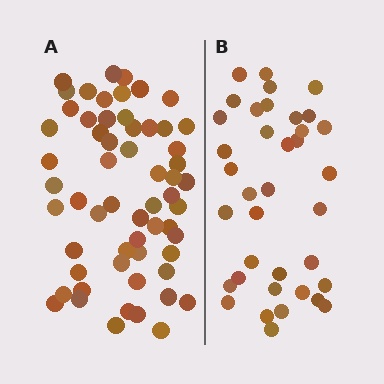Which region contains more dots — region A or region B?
Region A (the left region) has more dots.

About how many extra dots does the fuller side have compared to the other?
Region A has approximately 20 more dots than region B.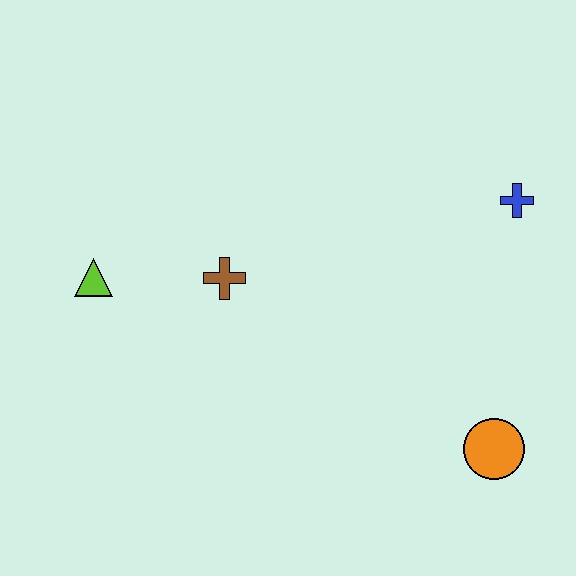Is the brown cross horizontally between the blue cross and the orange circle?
No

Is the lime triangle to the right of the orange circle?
No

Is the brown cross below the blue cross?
Yes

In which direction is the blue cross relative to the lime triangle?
The blue cross is to the right of the lime triangle.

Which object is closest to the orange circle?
The blue cross is closest to the orange circle.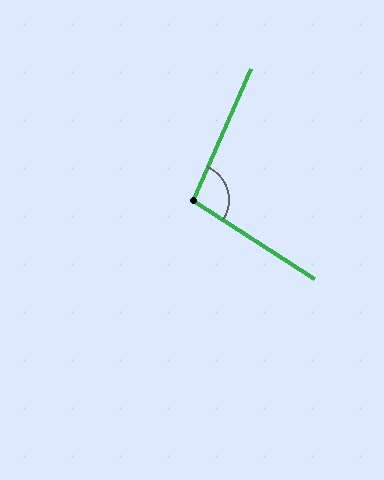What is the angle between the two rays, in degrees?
Approximately 99 degrees.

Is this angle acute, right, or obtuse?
It is obtuse.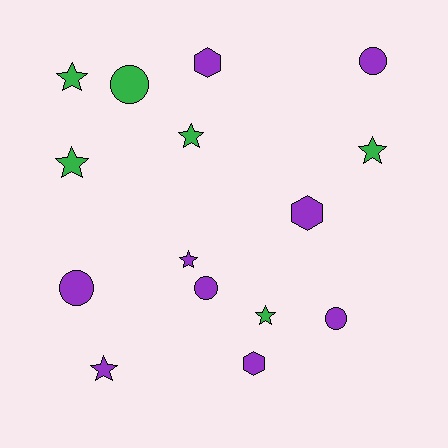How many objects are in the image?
There are 15 objects.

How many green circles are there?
There is 1 green circle.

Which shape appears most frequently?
Star, with 7 objects.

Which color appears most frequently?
Purple, with 9 objects.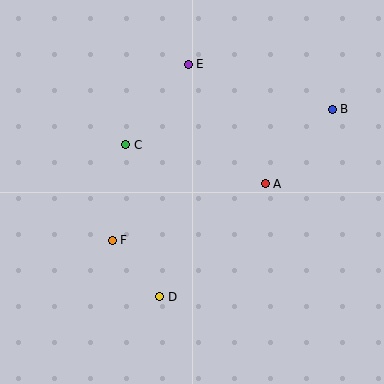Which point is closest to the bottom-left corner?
Point D is closest to the bottom-left corner.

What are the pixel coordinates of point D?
Point D is at (160, 297).